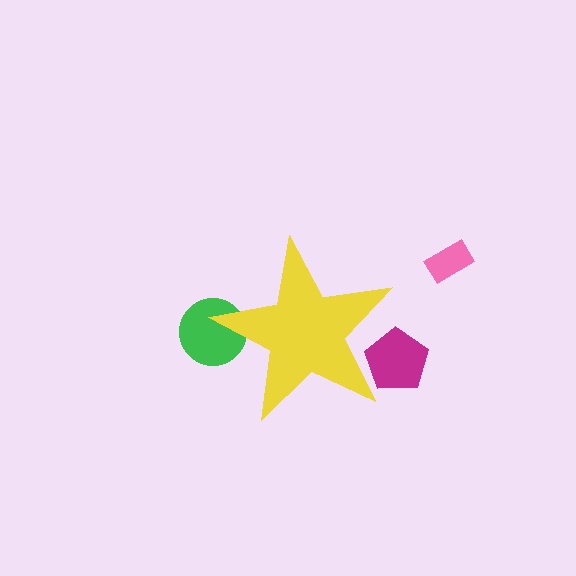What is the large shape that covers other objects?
A yellow star.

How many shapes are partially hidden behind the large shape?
2 shapes are partially hidden.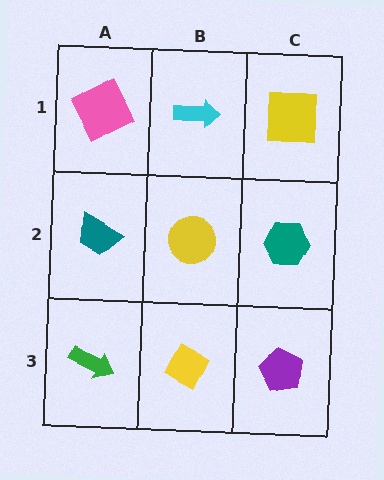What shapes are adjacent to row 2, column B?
A cyan arrow (row 1, column B), a yellow diamond (row 3, column B), a teal trapezoid (row 2, column A), a teal hexagon (row 2, column C).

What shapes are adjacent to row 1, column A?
A teal trapezoid (row 2, column A), a cyan arrow (row 1, column B).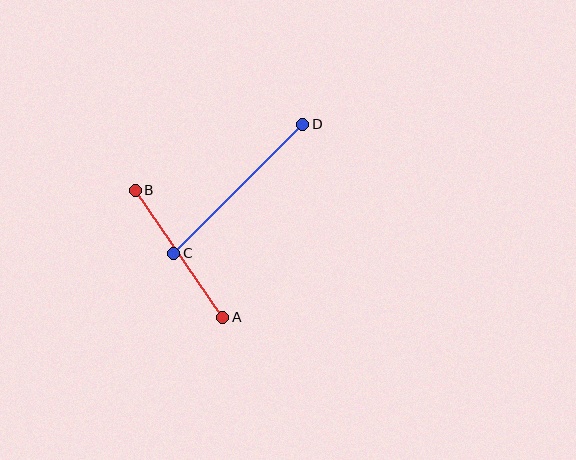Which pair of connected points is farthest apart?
Points C and D are farthest apart.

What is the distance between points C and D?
The distance is approximately 182 pixels.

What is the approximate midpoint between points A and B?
The midpoint is at approximately (179, 254) pixels.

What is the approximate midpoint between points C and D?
The midpoint is at approximately (238, 189) pixels.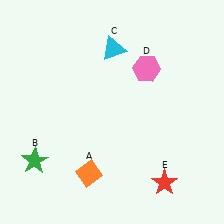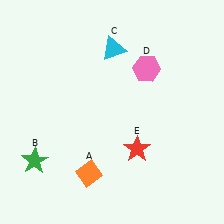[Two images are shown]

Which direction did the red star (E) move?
The red star (E) moved up.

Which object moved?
The red star (E) moved up.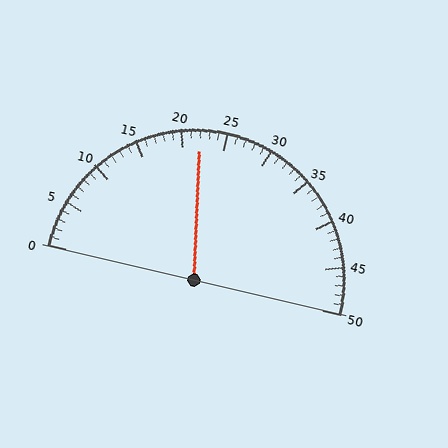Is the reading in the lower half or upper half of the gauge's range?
The reading is in the lower half of the range (0 to 50).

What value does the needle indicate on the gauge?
The needle indicates approximately 22.